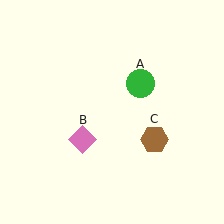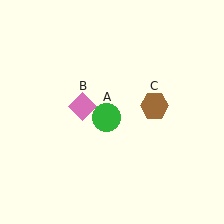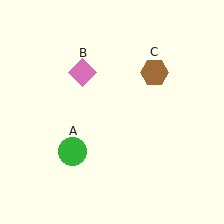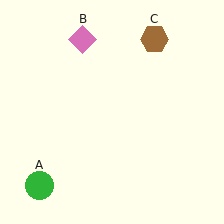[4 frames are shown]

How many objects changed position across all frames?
3 objects changed position: green circle (object A), pink diamond (object B), brown hexagon (object C).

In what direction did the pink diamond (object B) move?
The pink diamond (object B) moved up.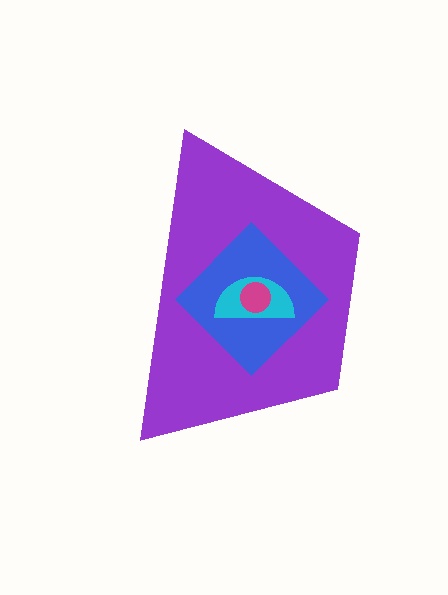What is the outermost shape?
The purple trapezoid.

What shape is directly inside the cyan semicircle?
The magenta circle.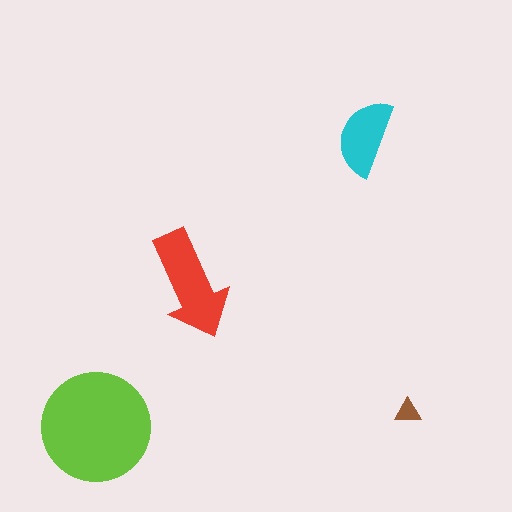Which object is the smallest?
The brown triangle.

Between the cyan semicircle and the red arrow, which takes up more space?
The red arrow.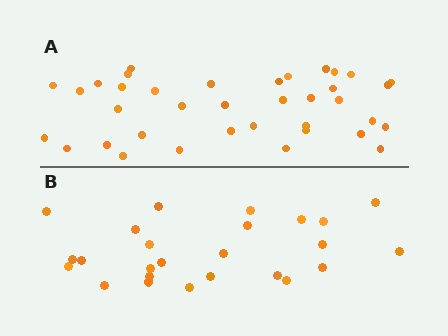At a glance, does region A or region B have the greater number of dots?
Region A (the top region) has more dots.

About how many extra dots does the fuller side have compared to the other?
Region A has roughly 12 or so more dots than region B.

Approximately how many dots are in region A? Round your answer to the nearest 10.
About 40 dots. (The exact count is 37, which rounds to 40.)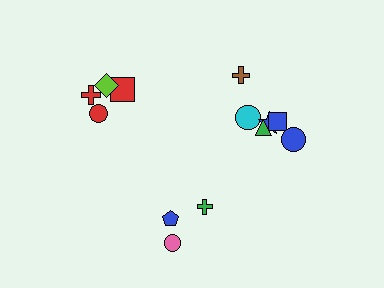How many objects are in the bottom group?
There are 3 objects.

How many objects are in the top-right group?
There are 6 objects.